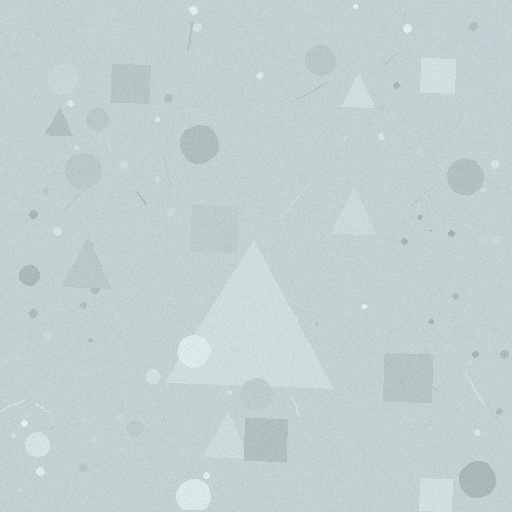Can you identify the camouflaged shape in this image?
The camouflaged shape is a triangle.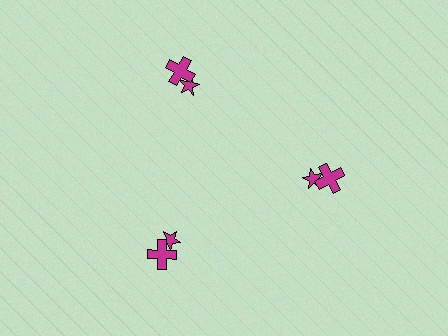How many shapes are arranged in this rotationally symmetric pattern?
There are 6 shapes, arranged in 3 groups of 2.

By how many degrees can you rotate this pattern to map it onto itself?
The pattern maps onto itself every 120 degrees of rotation.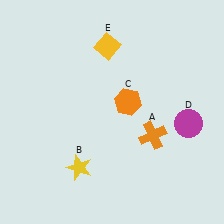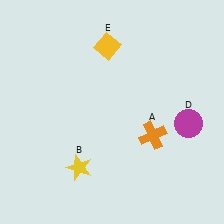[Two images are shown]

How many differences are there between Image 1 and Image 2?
There is 1 difference between the two images.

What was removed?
The orange hexagon (C) was removed in Image 2.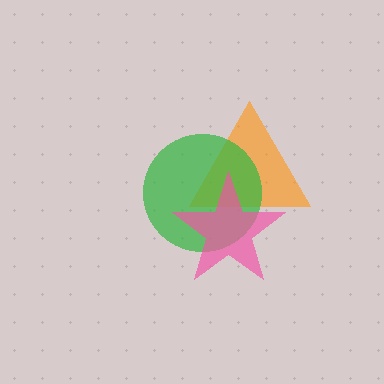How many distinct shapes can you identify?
There are 3 distinct shapes: an orange triangle, a green circle, a pink star.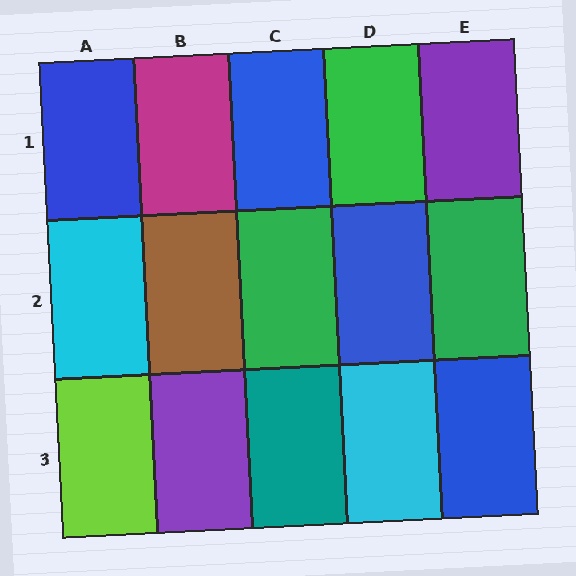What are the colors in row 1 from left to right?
Blue, magenta, blue, green, purple.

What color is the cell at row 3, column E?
Blue.